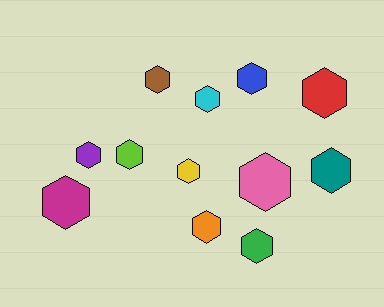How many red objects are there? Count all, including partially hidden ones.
There is 1 red object.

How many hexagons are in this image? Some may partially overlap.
There are 12 hexagons.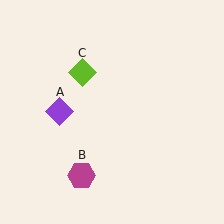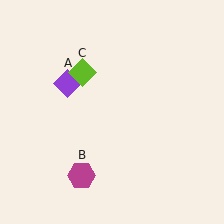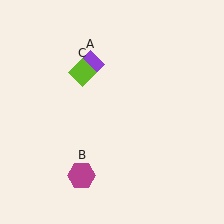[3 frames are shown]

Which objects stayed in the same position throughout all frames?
Magenta hexagon (object B) and lime diamond (object C) remained stationary.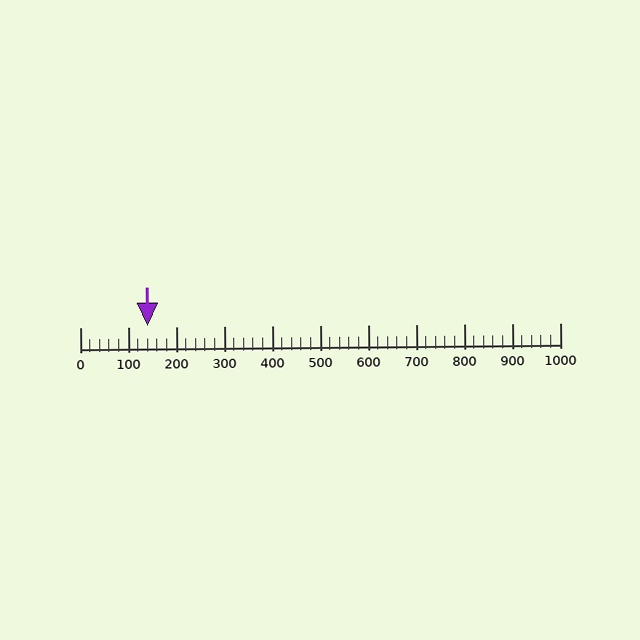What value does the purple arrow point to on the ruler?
The purple arrow points to approximately 140.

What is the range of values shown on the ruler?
The ruler shows values from 0 to 1000.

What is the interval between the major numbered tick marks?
The major tick marks are spaced 100 units apart.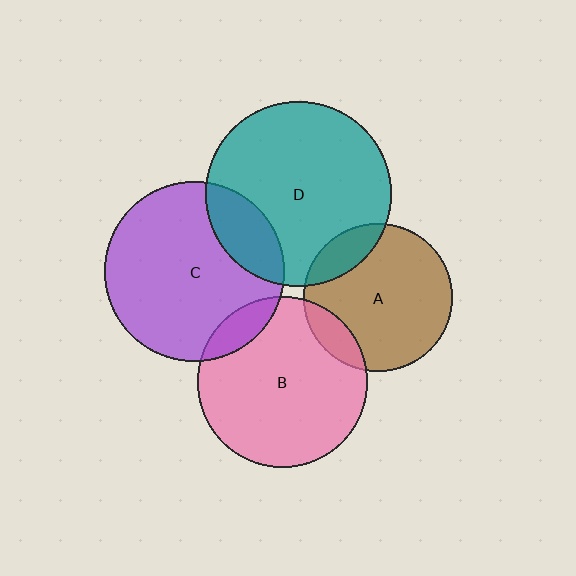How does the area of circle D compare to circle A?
Approximately 1.6 times.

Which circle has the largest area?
Circle D (teal).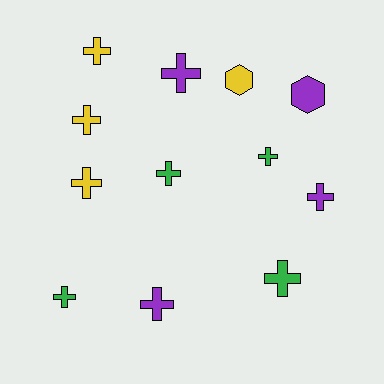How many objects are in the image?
There are 12 objects.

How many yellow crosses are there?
There are 3 yellow crosses.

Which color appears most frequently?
Purple, with 4 objects.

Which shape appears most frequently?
Cross, with 10 objects.